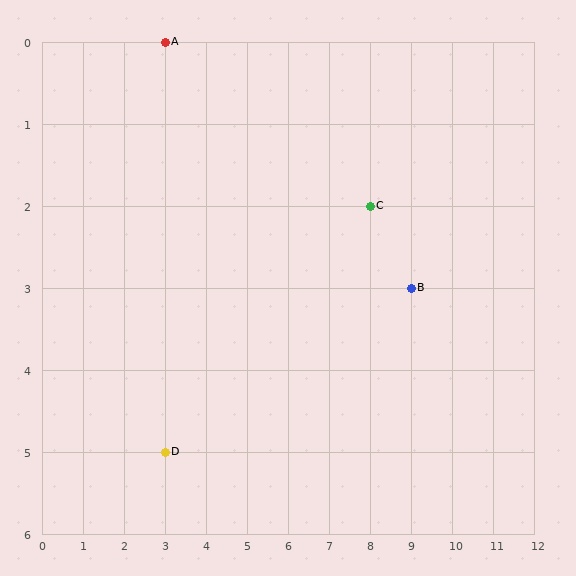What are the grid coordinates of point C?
Point C is at grid coordinates (8, 2).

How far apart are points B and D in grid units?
Points B and D are 6 columns and 2 rows apart (about 6.3 grid units diagonally).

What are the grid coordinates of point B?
Point B is at grid coordinates (9, 3).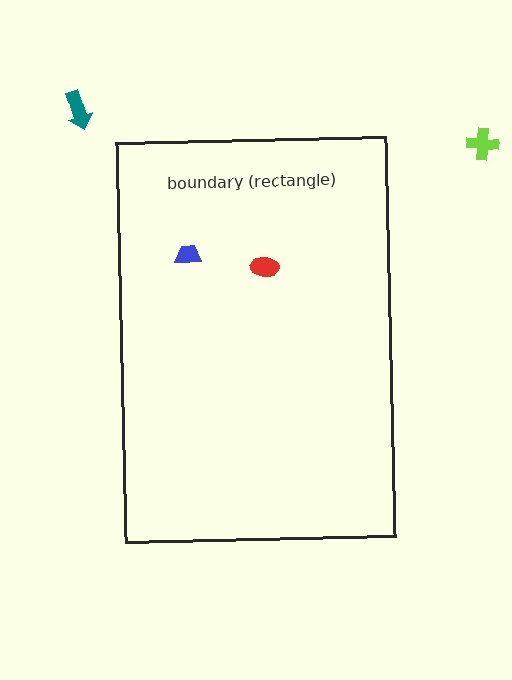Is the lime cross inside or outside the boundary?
Outside.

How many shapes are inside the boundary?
2 inside, 2 outside.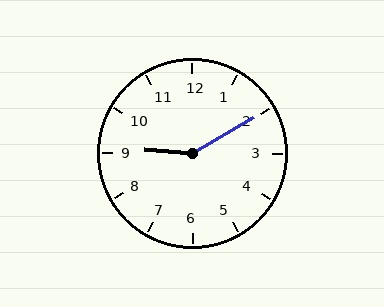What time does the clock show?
9:10.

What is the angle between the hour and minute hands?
Approximately 145 degrees.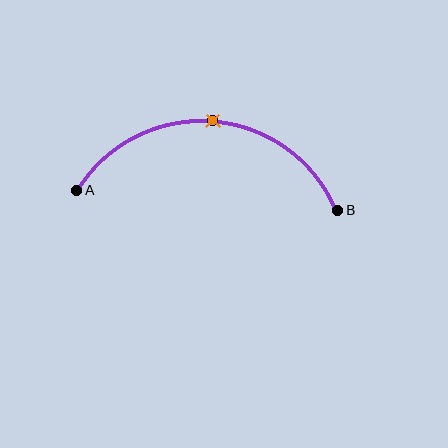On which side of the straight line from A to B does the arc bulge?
The arc bulges above the straight line connecting A and B.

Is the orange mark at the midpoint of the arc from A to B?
Yes. The orange mark lies on the arc at equal arc-length from both A and B — it is the arc midpoint.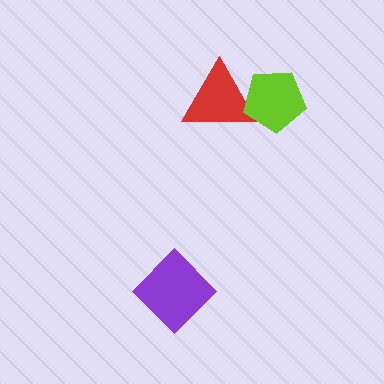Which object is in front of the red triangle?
The lime pentagon is in front of the red triangle.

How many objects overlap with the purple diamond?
0 objects overlap with the purple diamond.